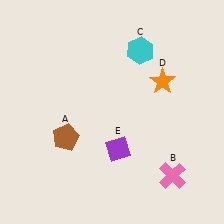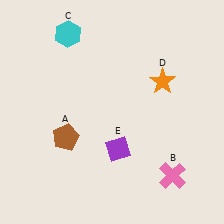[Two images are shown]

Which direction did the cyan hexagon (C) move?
The cyan hexagon (C) moved left.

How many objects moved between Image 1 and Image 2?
1 object moved between the two images.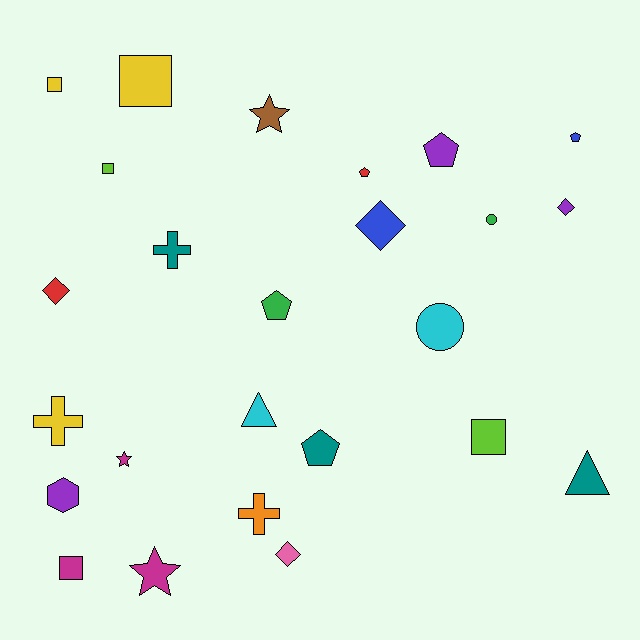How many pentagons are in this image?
There are 5 pentagons.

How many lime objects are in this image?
There are 2 lime objects.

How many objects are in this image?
There are 25 objects.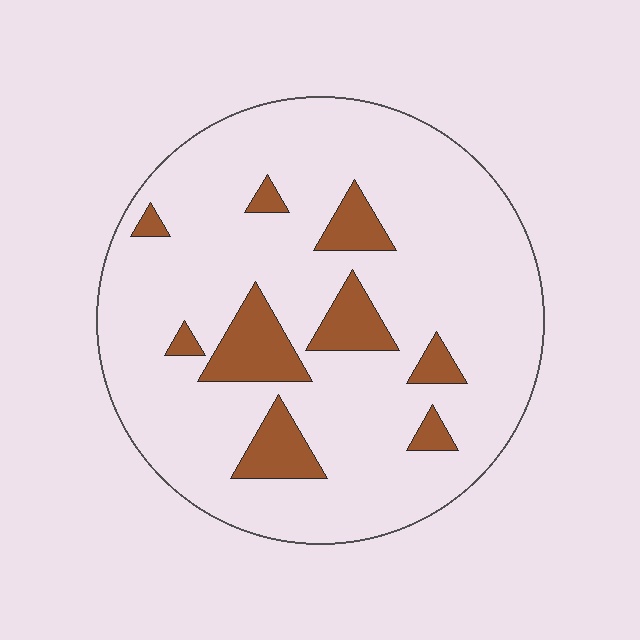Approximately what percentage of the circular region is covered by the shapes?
Approximately 15%.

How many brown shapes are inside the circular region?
9.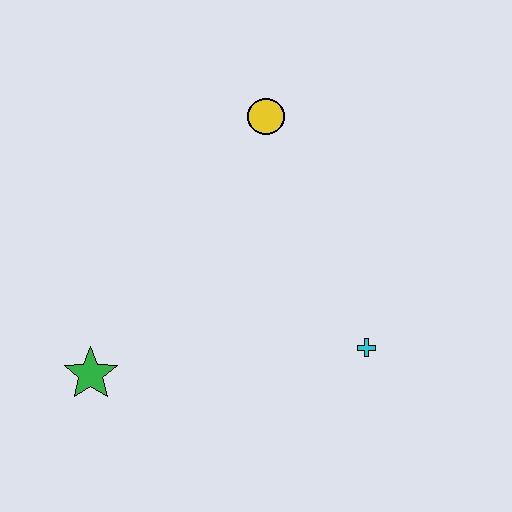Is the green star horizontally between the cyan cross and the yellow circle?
No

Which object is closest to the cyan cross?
The yellow circle is closest to the cyan cross.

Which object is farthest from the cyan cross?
The green star is farthest from the cyan cross.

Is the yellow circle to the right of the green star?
Yes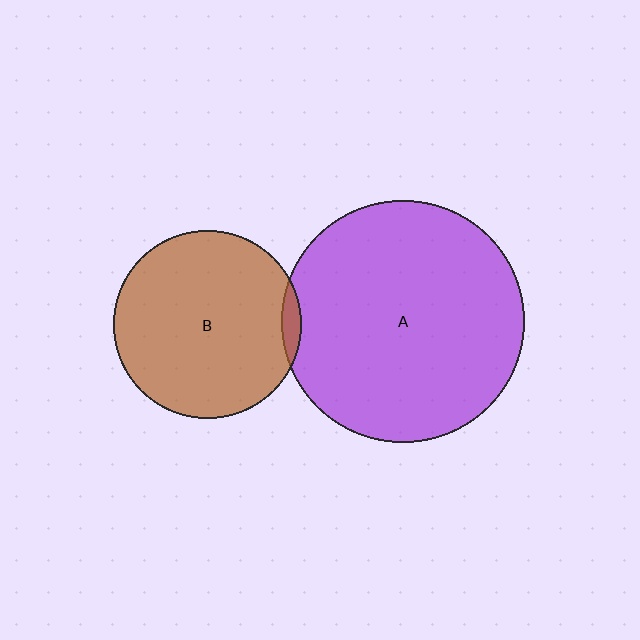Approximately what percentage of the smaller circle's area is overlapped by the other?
Approximately 5%.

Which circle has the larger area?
Circle A (purple).